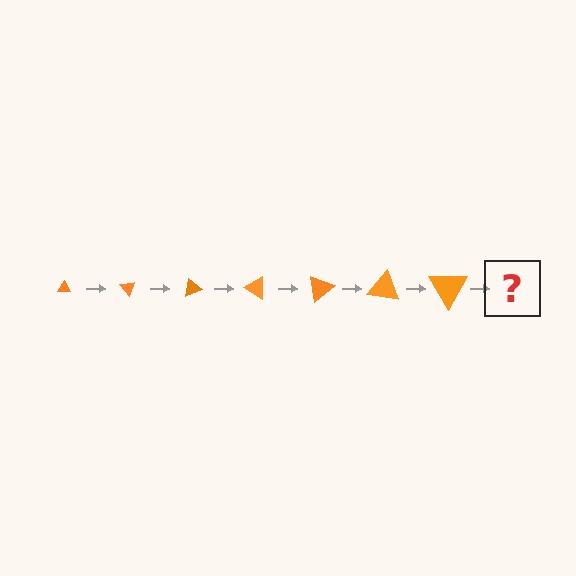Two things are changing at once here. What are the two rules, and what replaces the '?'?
The two rules are that the triangle grows larger each step and it rotates 50 degrees each step. The '?' should be a triangle, larger than the previous one and rotated 350 degrees from the start.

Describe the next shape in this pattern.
It should be a triangle, larger than the previous one and rotated 350 degrees from the start.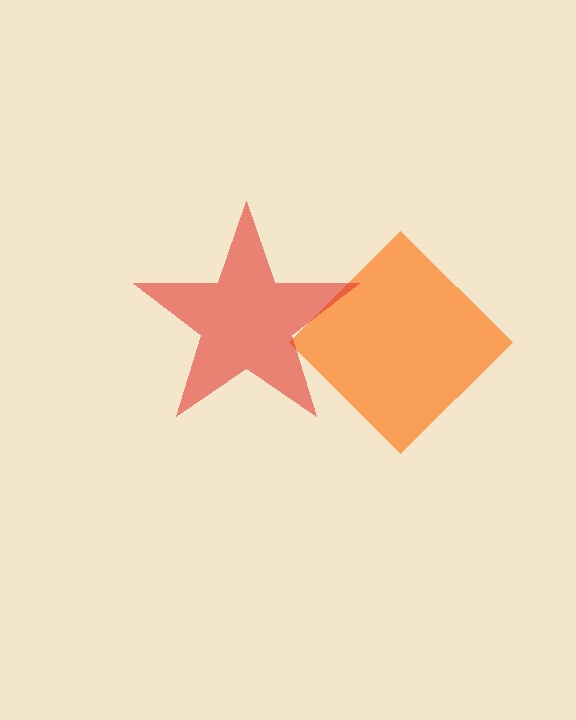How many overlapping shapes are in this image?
There are 2 overlapping shapes in the image.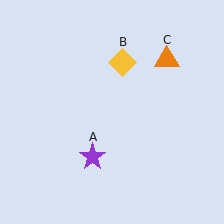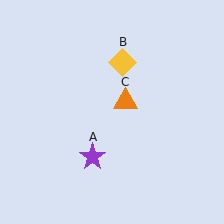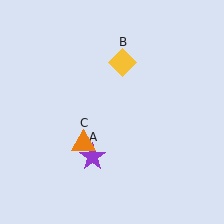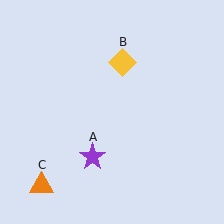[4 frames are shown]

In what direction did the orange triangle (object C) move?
The orange triangle (object C) moved down and to the left.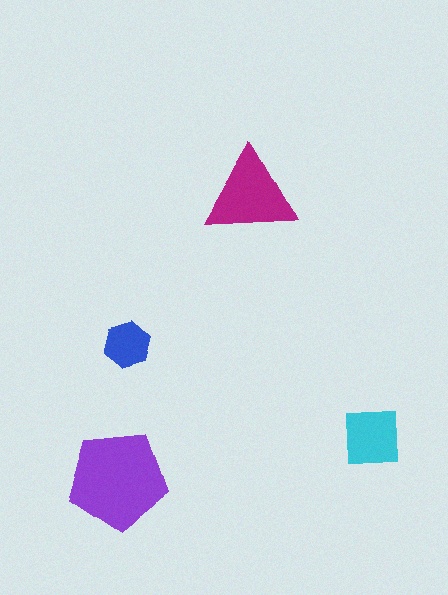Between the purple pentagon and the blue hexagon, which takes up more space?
The purple pentagon.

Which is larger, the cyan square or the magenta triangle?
The magenta triangle.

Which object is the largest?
The purple pentagon.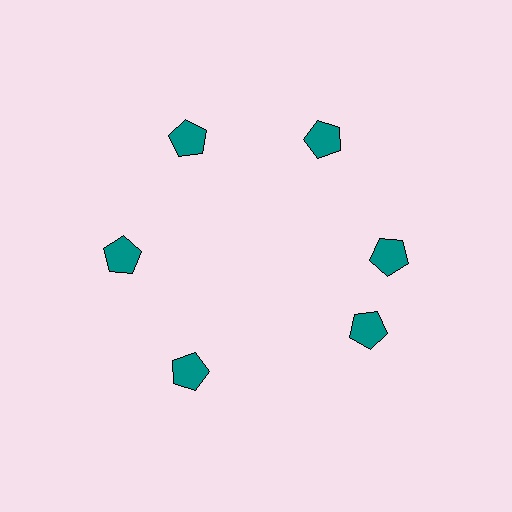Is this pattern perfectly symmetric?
No. The 6 teal pentagons are arranged in a ring, but one element near the 5 o'clock position is rotated out of alignment along the ring, breaking the 6-fold rotational symmetry.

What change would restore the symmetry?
The symmetry would be restored by rotating it back into even spacing with its neighbors so that all 6 pentagons sit at equal angles and equal distance from the center.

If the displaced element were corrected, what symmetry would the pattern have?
It would have 6-fold rotational symmetry — the pattern would map onto itself every 60 degrees.